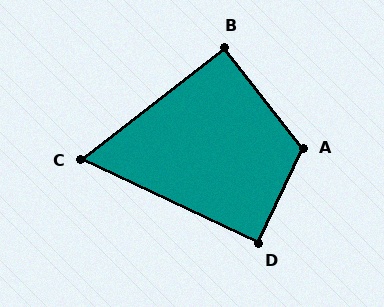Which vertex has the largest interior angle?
A, at approximately 117 degrees.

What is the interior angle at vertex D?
Approximately 90 degrees (approximately right).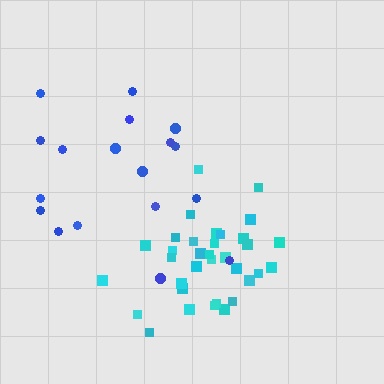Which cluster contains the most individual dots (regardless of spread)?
Cyan (34).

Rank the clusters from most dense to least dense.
cyan, blue.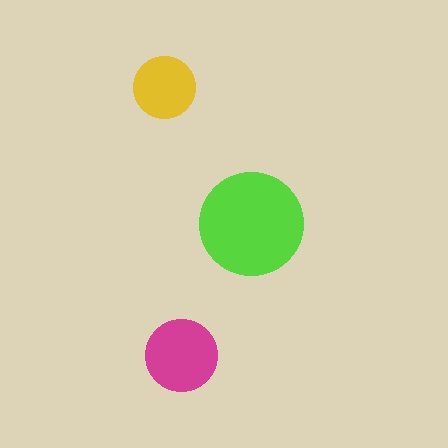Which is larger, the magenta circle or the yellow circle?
The magenta one.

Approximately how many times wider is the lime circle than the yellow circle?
About 1.5 times wider.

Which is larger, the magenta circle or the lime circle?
The lime one.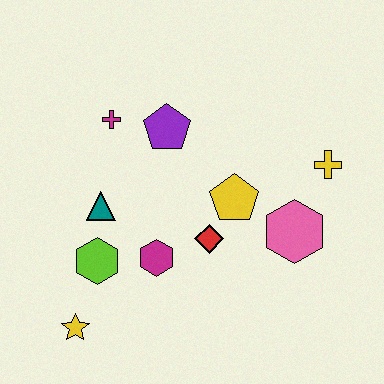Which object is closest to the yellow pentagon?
The red diamond is closest to the yellow pentagon.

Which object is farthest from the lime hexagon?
The yellow cross is farthest from the lime hexagon.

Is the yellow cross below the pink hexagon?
No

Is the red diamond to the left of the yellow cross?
Yes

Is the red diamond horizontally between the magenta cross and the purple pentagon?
No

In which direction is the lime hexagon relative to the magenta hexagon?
The lime hexagon is to the left of the magenta hexagon.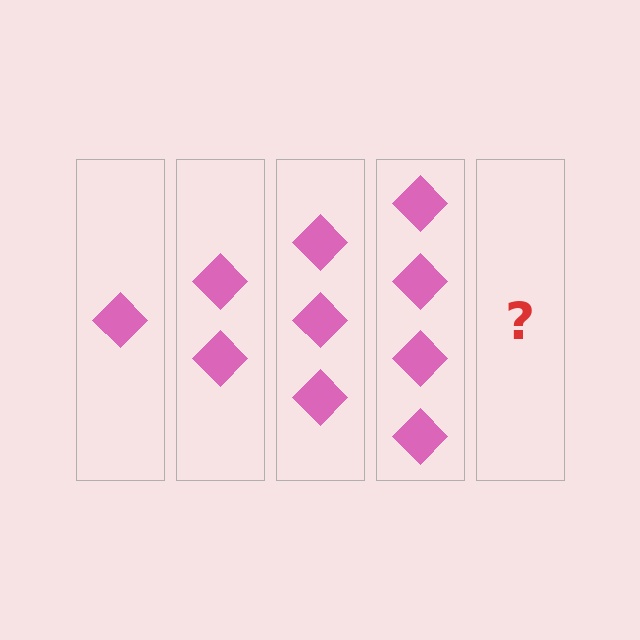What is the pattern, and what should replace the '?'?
The pattern is that each step adds one more diamond. The '?' should be 5 diamonds.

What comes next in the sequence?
The next element should be 5 diamonds.